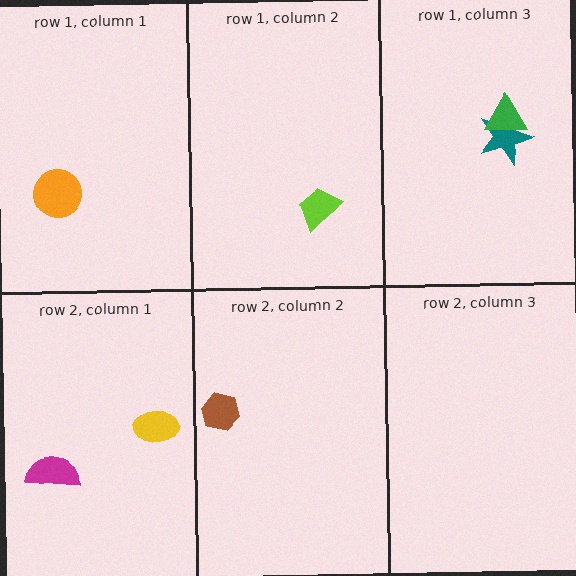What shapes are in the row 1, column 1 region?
The orange circle.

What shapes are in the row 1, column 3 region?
The teal star, the green triangle.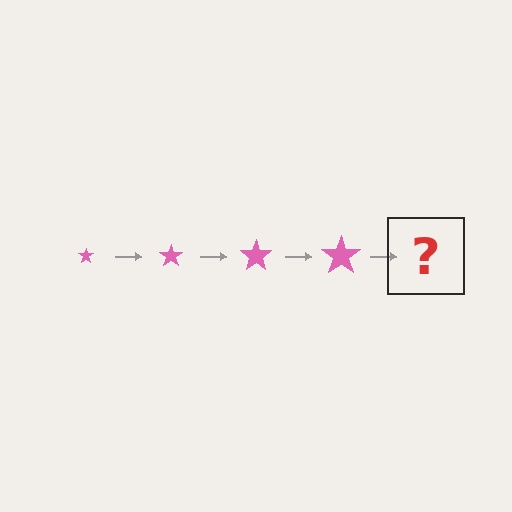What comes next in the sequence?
The next element should be a pink star, larger than the previous one.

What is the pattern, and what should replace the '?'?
The pattern is that the star gets progressively larger each step. The '?' should be a pink star, larger than the previous one.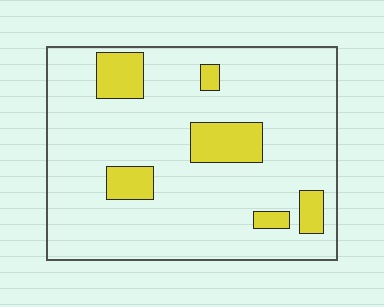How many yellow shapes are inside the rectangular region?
6.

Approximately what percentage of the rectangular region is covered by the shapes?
Approximately 15%.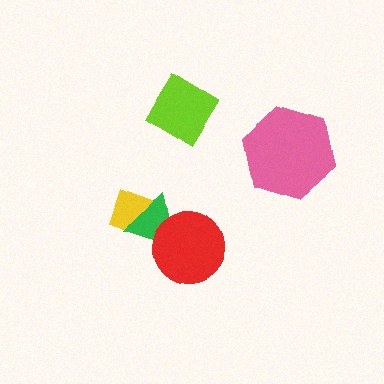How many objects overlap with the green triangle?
2 objects overlap with the green triangle.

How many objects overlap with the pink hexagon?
0 objects overlap with the pink hexagon.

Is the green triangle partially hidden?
Yes, it is partially covered by another shape.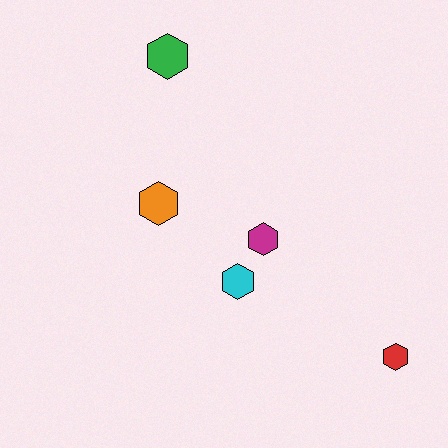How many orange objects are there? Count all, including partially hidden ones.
There is 1 orange object.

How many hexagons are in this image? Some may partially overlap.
There are 5 hexagons.